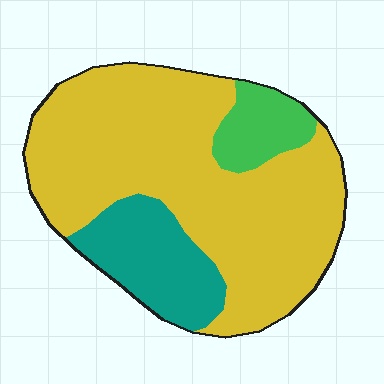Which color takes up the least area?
Green, at roughly 10%.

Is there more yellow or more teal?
Yellow.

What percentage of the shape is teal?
Teal takes up less than a quarter of the shape.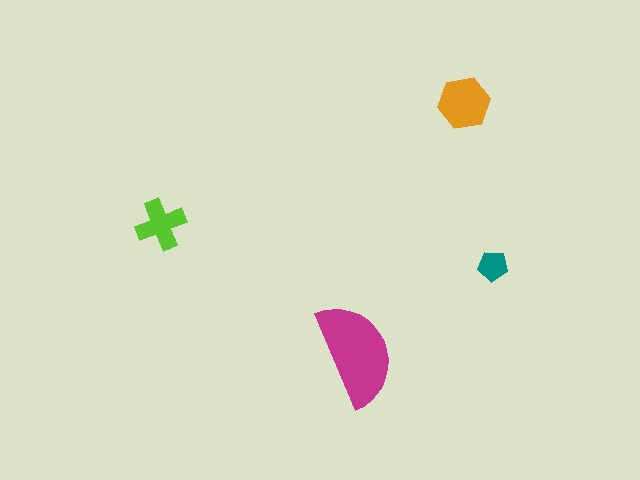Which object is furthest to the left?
The lime cross is leftmost.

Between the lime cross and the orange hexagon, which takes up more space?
The orange hexagon.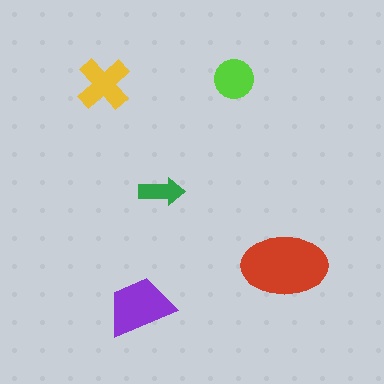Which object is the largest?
The red ellipse.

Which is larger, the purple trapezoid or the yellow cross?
The purple trapezoid.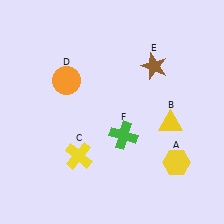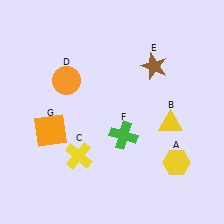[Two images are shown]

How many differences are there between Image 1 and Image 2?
There is 1 difference between the two images.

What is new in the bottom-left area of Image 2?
An orange square (G) was added in the bottom-left area of Image 2.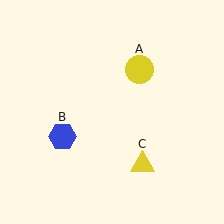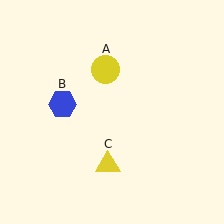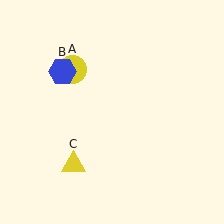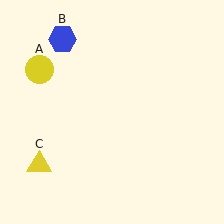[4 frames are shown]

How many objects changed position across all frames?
3 objects changed position: yellow circle (object A), blue hexagon (object B), yellow triangle (object C).